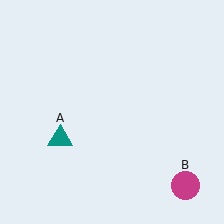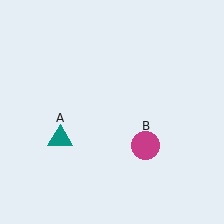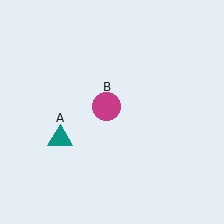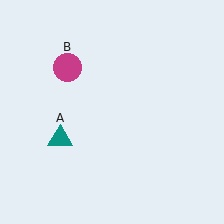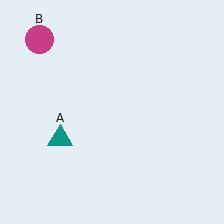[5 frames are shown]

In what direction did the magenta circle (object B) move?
The magenta circle (object B) moved up and to the left.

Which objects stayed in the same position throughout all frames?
Teal triangle (object A) remained stationary.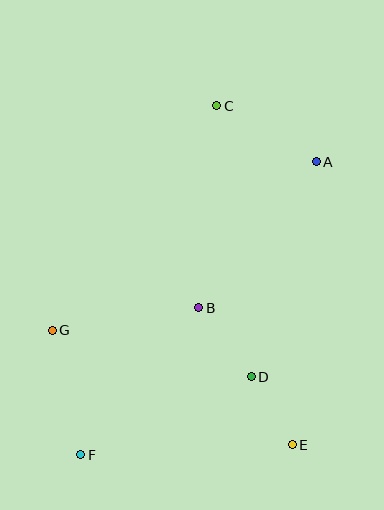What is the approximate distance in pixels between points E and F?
The distance between E and F is approximately 212 pixels.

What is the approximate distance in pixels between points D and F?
The distance between D and F is approximately 188 pixels.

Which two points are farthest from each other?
Points A and F are farthest from each other.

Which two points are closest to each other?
Points D and E are closest to each other.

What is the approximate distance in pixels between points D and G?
The distance between D and G is approximately 204 pixels.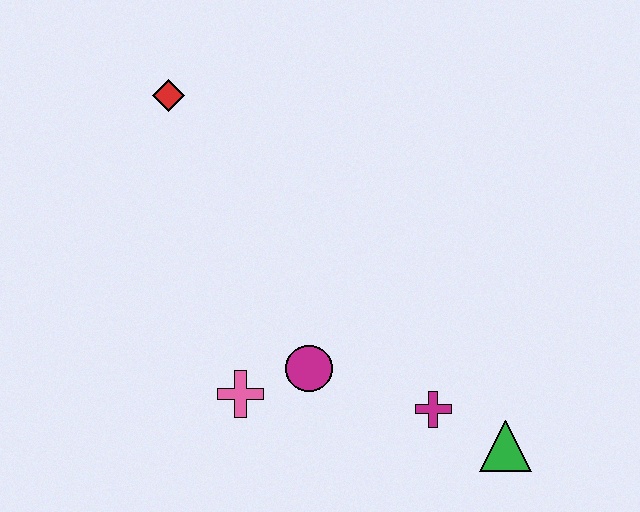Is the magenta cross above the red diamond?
No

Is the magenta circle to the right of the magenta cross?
No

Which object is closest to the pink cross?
The magenta circle is closest to the pink cross.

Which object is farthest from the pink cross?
The red diamond is farthest from the pink cross.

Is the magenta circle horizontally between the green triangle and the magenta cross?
No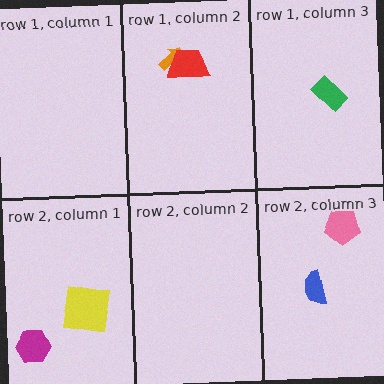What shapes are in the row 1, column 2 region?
The orange arrow, the red trapezoid.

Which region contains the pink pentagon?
The row 2, column 3 region.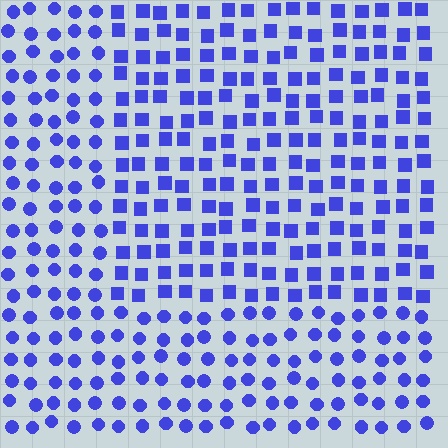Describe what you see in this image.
The image is filled with small blue elements arranged in a uniform grid. A rectangle-shaped region contains squares, while the surrounding area contains circles. The boundary is defined purely by the change in element shape.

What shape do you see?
I see a rectangle.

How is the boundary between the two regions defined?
The boundary is defined by a change in element shape: squares inside vs. circles outside. All elements share the same color and spacing.